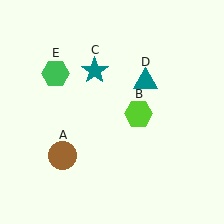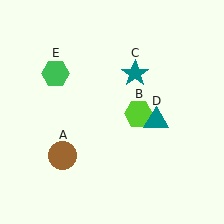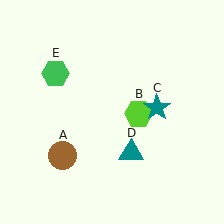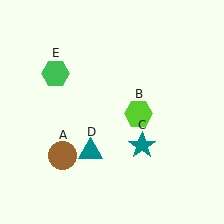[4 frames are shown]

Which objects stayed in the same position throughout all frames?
Brown circle (object A) and lime hexagon (object B) and green hexagon (object E) remained stationary.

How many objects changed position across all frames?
2 objects changed position: teal star (object C), teal triangle (object D).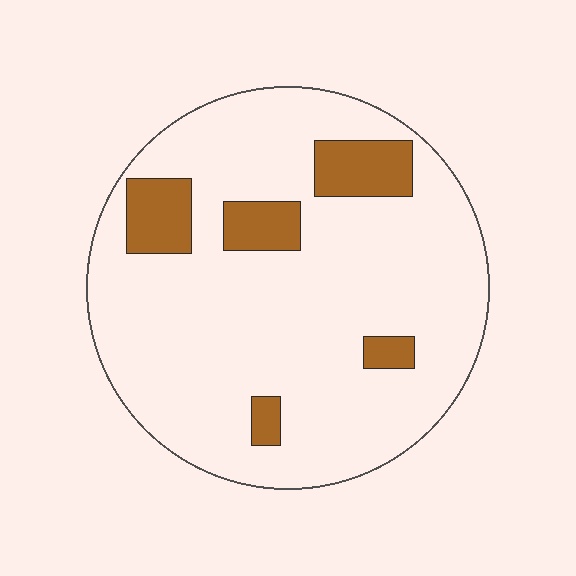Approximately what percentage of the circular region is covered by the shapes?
Approximately 15%.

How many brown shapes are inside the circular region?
5.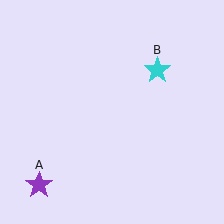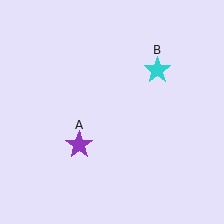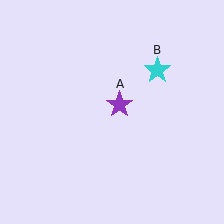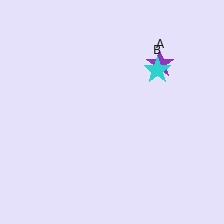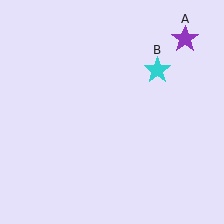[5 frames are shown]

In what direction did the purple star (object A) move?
The purple star (object A) moved up and to the right.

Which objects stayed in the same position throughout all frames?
Cyan star (object B) remained stationary.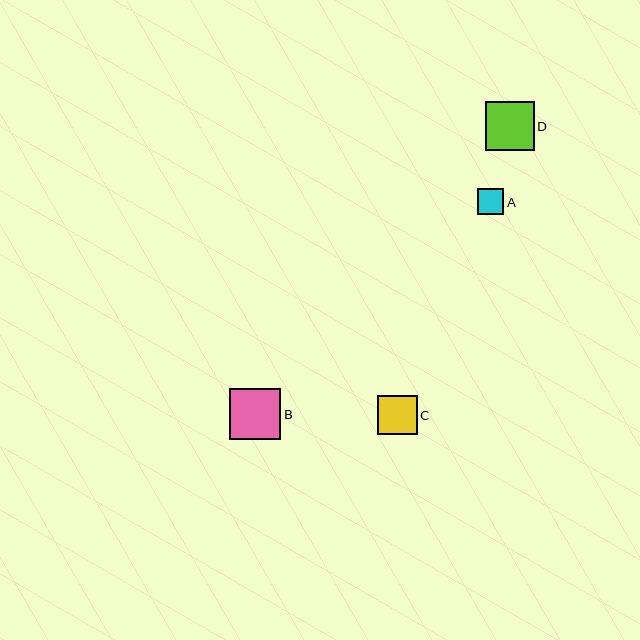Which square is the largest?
Square B is the largest with a size of approximately 51 pixels.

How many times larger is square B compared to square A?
Square B is approximately 2.0 times the size of square A.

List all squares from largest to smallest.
From largest to smallest: B, D, C, A.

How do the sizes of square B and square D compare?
Square B and square D are approximately the same size.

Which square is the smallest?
Square A is the smallest with a size of approximately 26 pixels.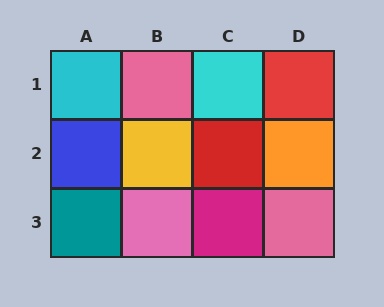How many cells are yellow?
1 cell is yellow.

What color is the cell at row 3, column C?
Magenta.